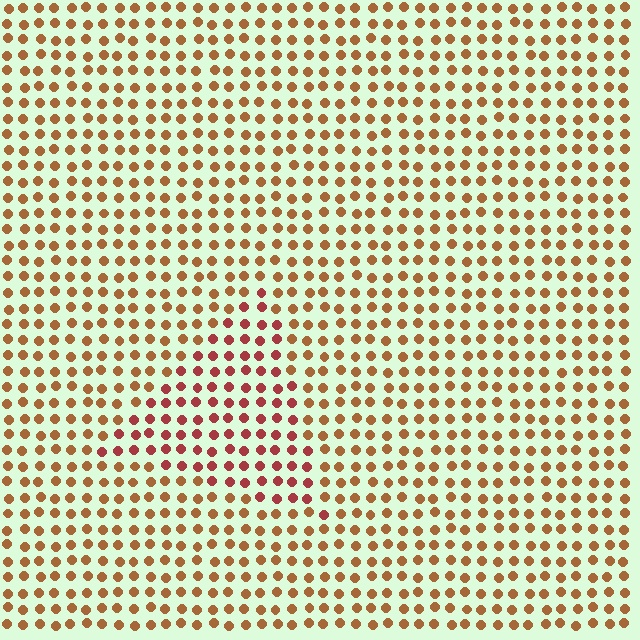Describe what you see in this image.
The image is filled with small brown elements in a uniform arrangement. A triangle-shaped region is visible where the elements are tinted to a slightly different hue, forming a subtle color boundary.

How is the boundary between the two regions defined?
The boundary is defined purely by a slight shift in hue (about 30 degrees). Spacing, size, and orientation are identical on both sides.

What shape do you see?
I see a triangle.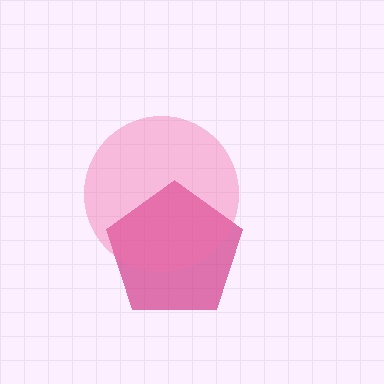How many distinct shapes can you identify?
There are 2 distinct shapes: a magenta pentagon, a pink circle.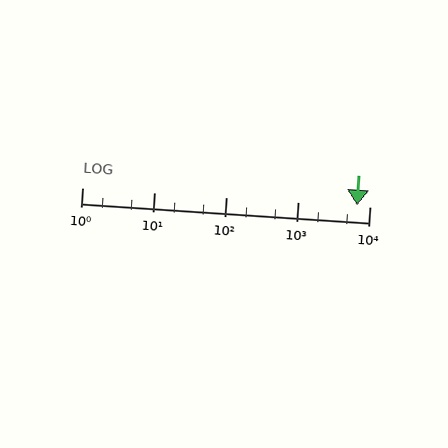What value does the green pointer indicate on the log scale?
The pointer indicates approximately 6700.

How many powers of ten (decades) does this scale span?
The scale spans 4 decades, from 1 to 10000.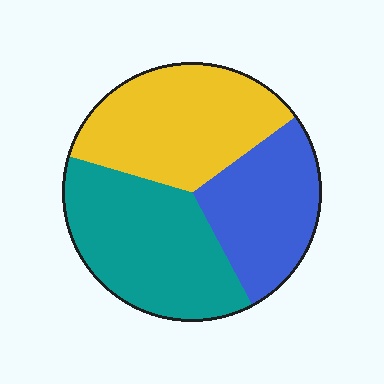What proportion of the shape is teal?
Teal covers 37% of the shape.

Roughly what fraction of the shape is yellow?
Yellow covers around 35% of the shape.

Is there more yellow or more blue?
Yellow.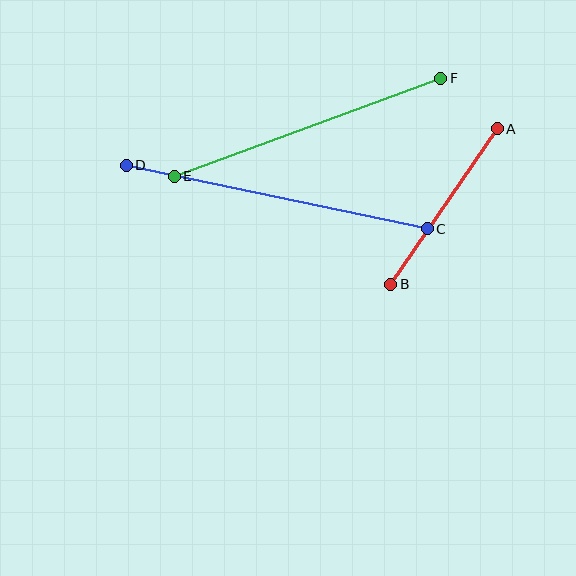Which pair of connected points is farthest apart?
Points C and D are farthest apart.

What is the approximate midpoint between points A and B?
The midpoint is at approximately (444, 206) pixels.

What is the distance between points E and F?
The distance is approximately 284 pixels.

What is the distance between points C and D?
The distance is approximately 307 pixels.